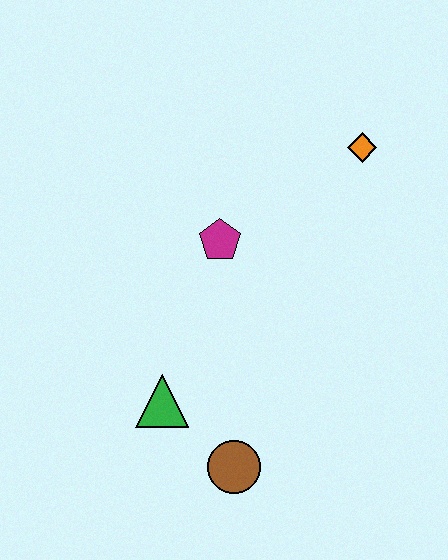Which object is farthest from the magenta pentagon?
The brown circle is farthest from the magenta pentagon.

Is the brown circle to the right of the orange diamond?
No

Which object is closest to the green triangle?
The brown circle is closest to the green triangle.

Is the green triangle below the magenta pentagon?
Yes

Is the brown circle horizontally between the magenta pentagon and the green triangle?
No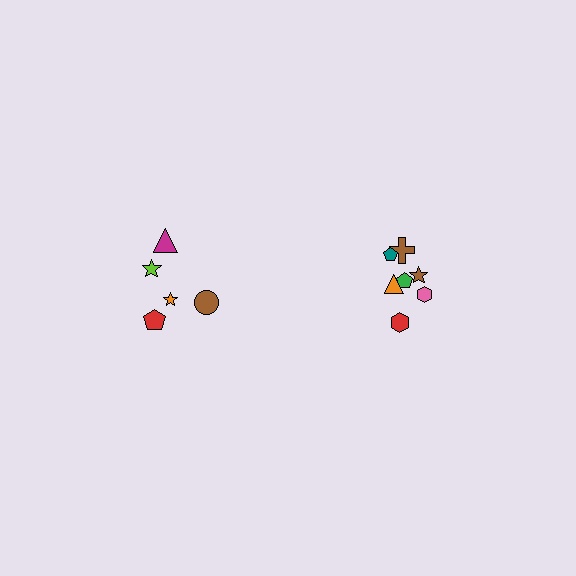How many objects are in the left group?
There are 5 objects.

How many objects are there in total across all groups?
There are 12 objects.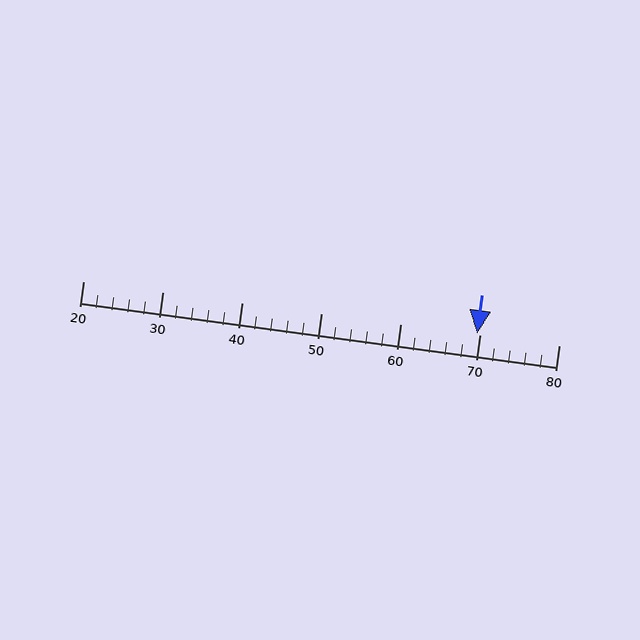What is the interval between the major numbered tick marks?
The major tick marks are spaced 10 units apart.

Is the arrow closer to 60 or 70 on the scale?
The arrow is closer to 70.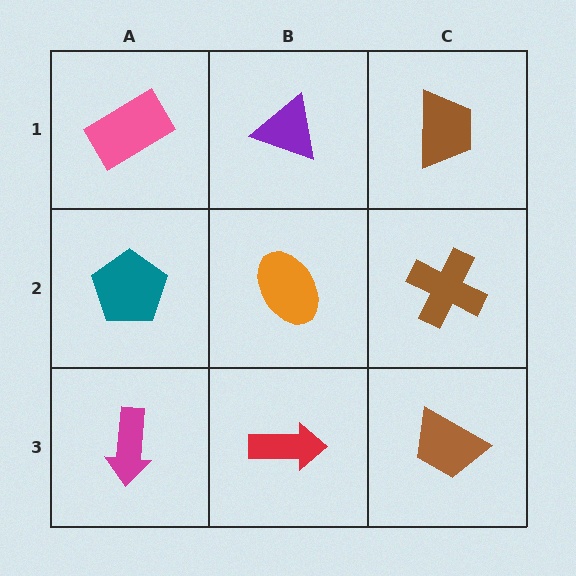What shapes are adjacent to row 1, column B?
An orange ellipse (row 2, column B), a pink rectangle (row 1, column A), a brown trapezoid (row 1, column C).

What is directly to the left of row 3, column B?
A magenta arrow.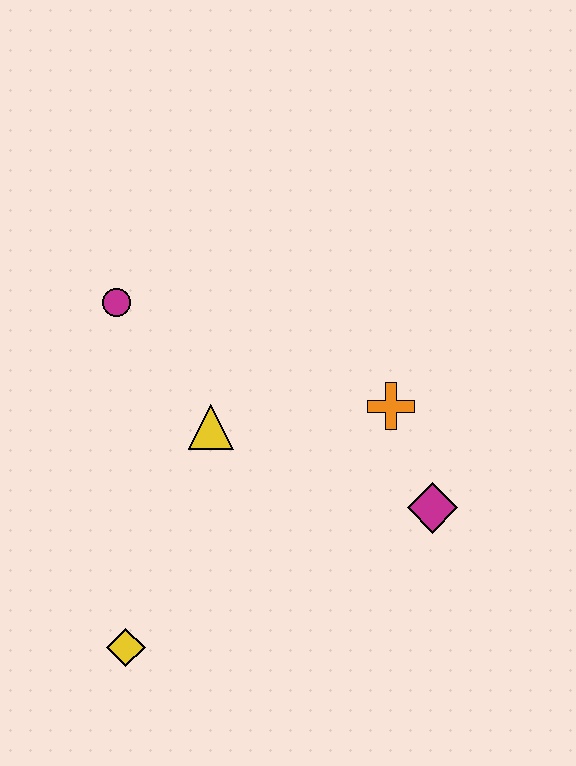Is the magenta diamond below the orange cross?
Yes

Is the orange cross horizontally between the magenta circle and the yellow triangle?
No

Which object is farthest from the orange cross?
The yellow diamond is farthest from the orange cross.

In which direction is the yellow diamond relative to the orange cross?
The yellow diamond is to the left of the orange cross.